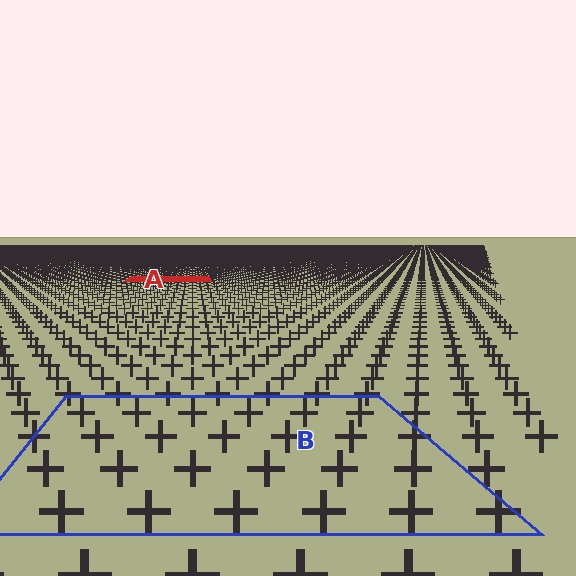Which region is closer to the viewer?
Region B is closer. The texture elements there are larger and more spread out.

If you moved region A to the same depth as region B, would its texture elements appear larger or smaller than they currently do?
They would appear larger. At a closer depth, the same texture elements are projected at a bigger on-screen size.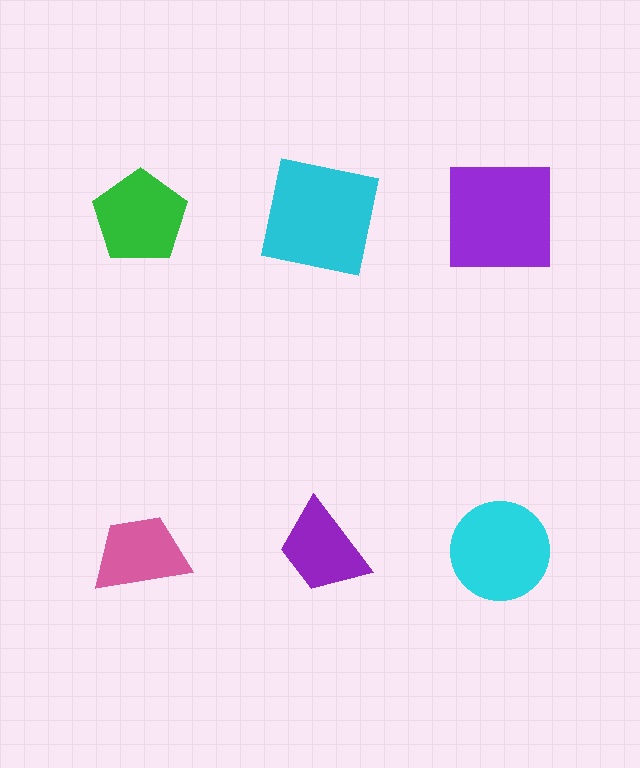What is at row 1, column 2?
A cyan square.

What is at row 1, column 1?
A green pentagon.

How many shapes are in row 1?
3 shapes.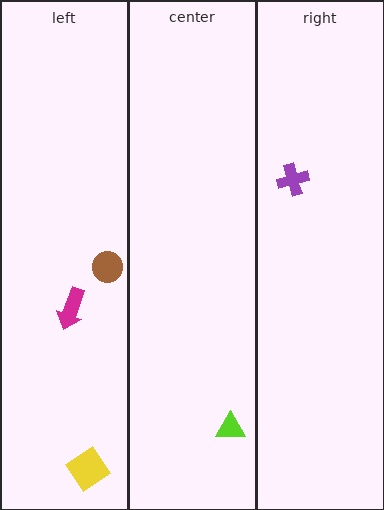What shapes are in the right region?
The purple cross.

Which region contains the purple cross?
The right region.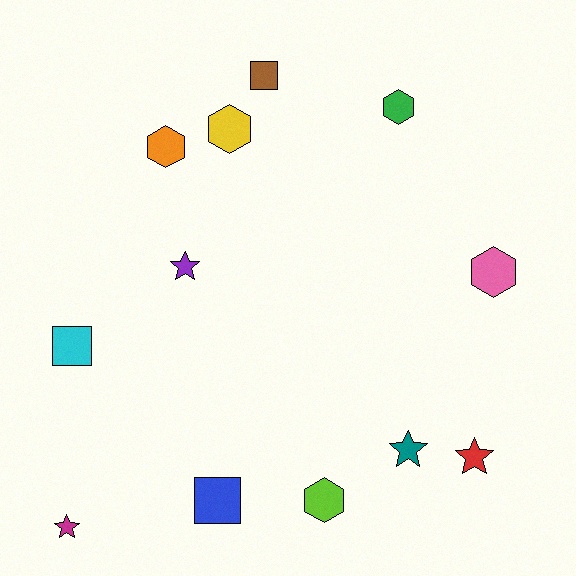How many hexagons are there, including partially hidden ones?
There are 5 hexagons.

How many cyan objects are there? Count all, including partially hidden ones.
There is 1 cyan object.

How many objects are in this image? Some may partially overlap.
There are 12 objects.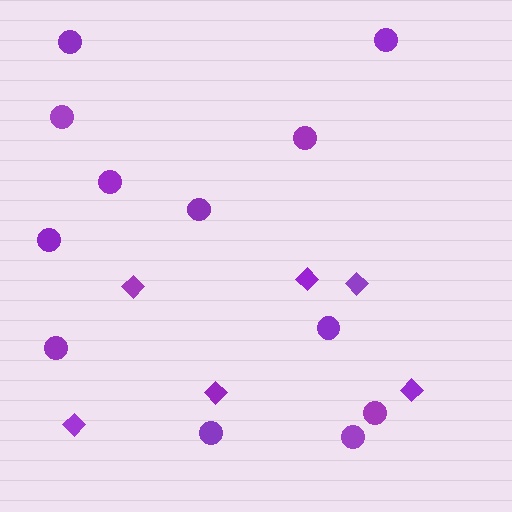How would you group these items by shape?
There are 2 groups: one group of diamonds (6) and one group of circles (12).